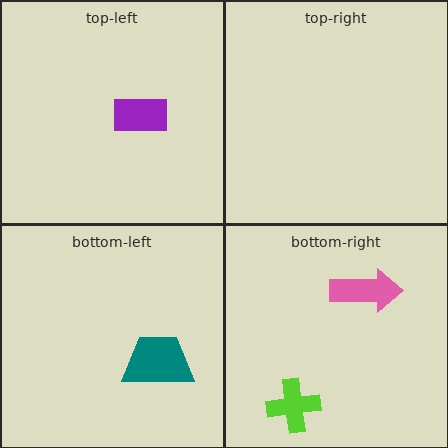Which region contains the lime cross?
The bottom-right region.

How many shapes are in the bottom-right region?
2.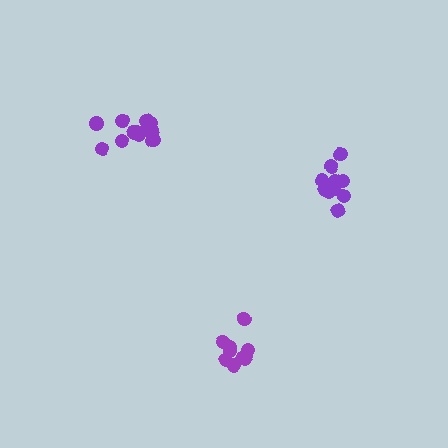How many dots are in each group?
Group 1: 11 dots, Group 2: 10 dots, Group 3: 13 dots (34 total).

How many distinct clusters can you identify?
There are 3 distinct clusters.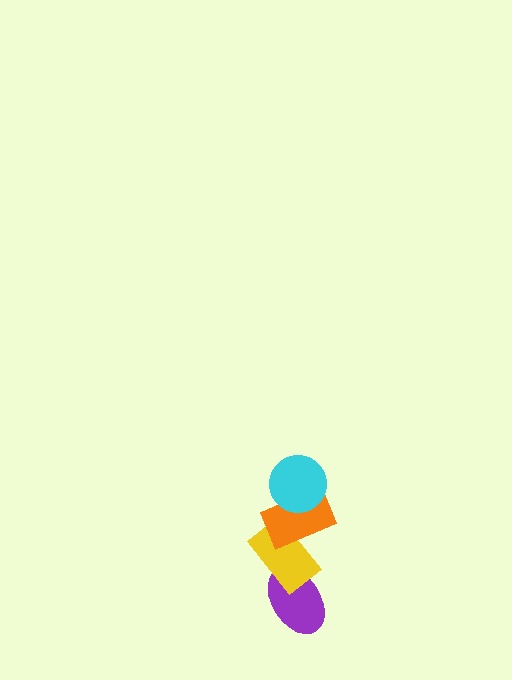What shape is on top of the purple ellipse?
The yellow rectangle is on top of the purple ellipse.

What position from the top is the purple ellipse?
The purple ellipse is 4th from the top.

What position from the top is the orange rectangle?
The orange rectangle is 2nd from the top.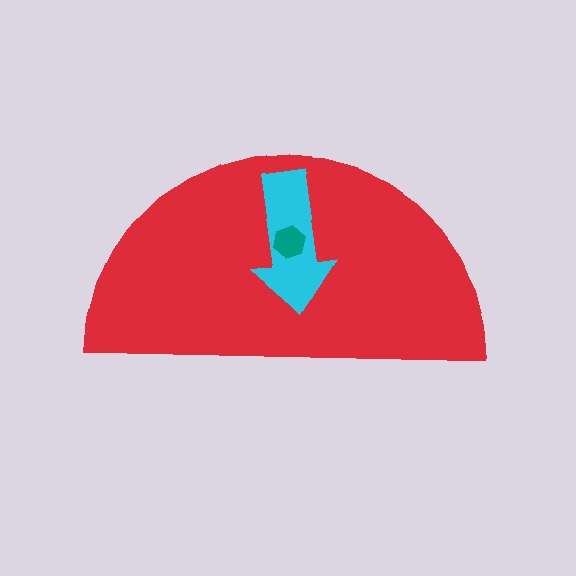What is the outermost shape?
The red semicircle.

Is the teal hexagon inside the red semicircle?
Yes.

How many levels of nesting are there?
3.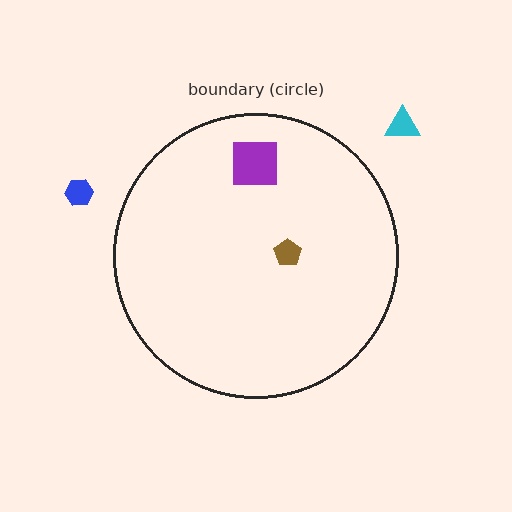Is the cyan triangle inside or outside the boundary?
Outside.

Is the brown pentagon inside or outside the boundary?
Inside.